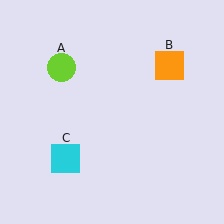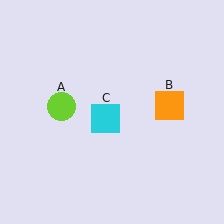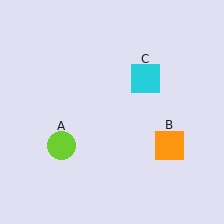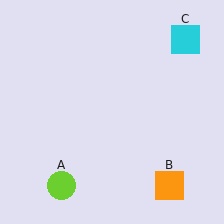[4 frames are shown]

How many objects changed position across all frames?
3 objects changed position: lime circle (object A), orange square (object B), cyan square (object C).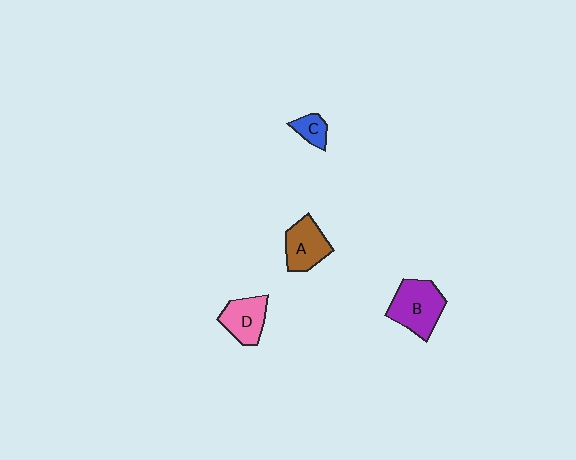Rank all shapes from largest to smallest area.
From largest to smallest: B (purple), A (brown), D (pink), C (blue).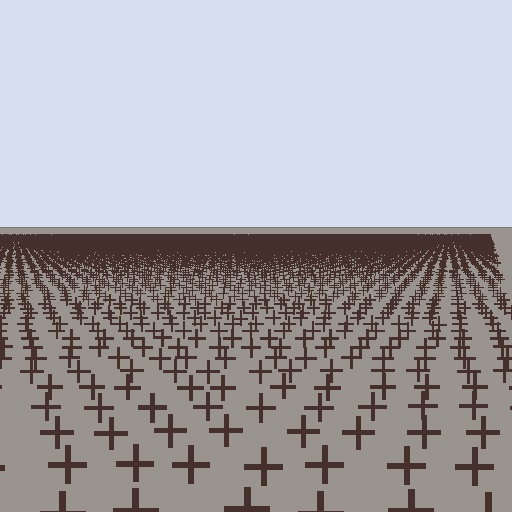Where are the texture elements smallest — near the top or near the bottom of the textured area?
Near the top.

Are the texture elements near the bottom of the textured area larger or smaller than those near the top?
Larger. Near the bottom, elements are closer to the viewer and appear at a bigger on-screen size.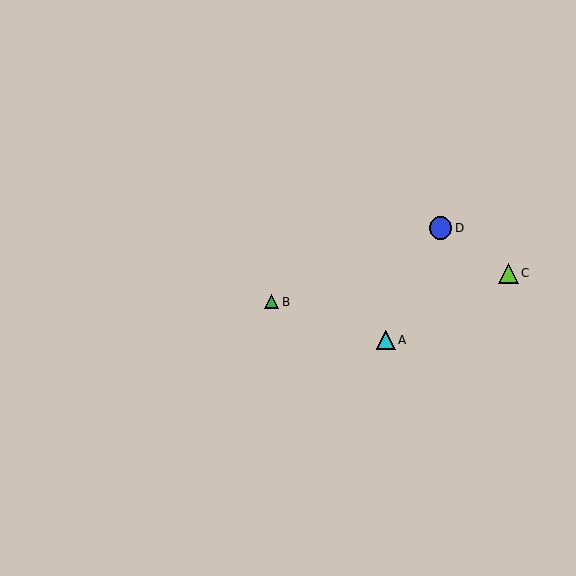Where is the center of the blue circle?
The center of the blue circle is at (441, 228).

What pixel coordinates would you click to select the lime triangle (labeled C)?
Click at (508, 273) to select the lime triangle C.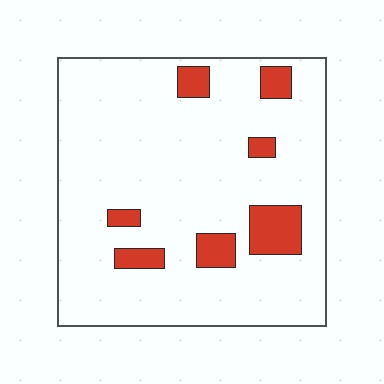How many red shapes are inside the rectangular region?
7.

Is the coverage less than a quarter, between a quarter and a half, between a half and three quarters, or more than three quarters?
Less than a quarter.